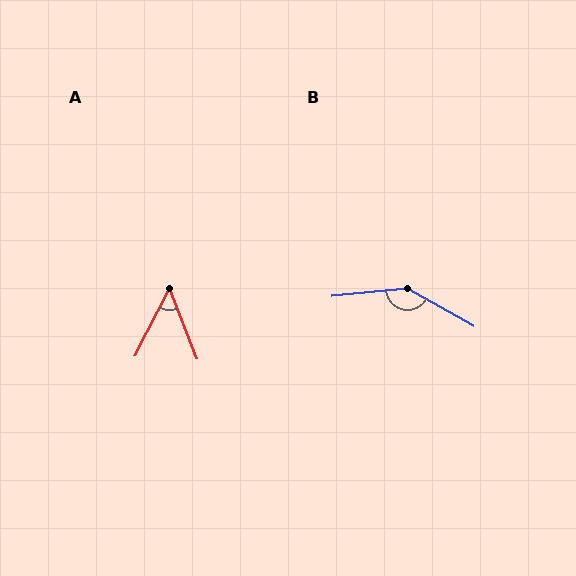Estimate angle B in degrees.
Approximately 145 degrees.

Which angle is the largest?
B, at approximately 145 degrees.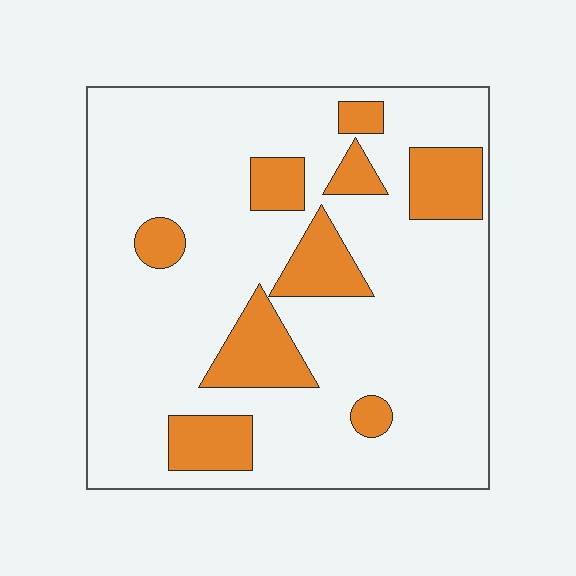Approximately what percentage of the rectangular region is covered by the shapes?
Approximately 20%.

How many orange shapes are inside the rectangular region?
9.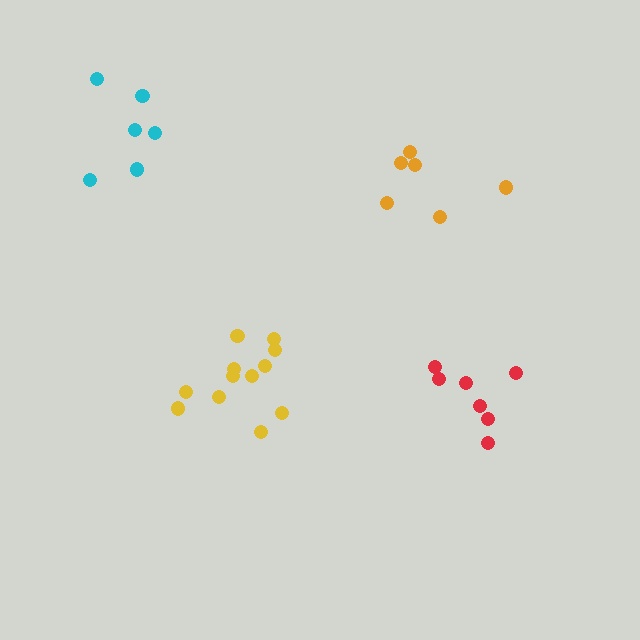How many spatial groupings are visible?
There are 4 spatial groupings.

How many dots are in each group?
Group 1: 7 dots, Group 2: 6 dots, Group 3: 12 dots, Group 4: 6 dots (31 total).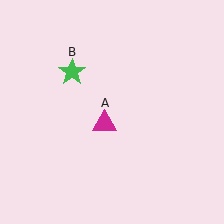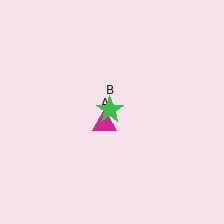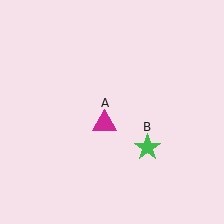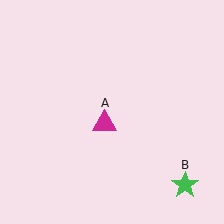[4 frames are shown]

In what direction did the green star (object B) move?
The green star (object B) moved down and to the right.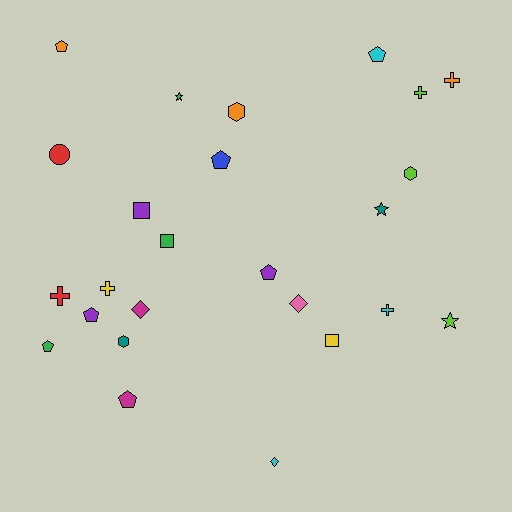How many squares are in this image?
There are 3 squares.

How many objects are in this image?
There are 25 objects.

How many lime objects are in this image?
There are 3 lime objects.